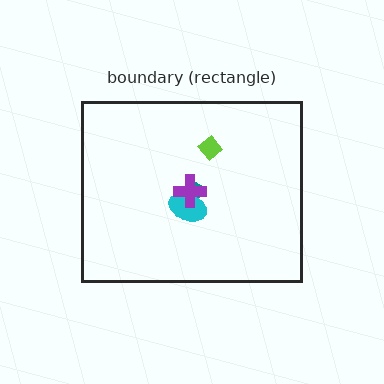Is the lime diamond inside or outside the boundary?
Inside.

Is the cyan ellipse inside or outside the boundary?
Inside.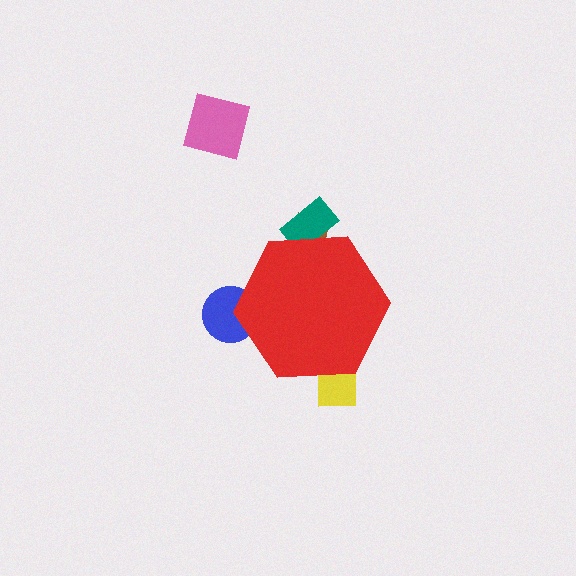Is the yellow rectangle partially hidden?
Yes, the yellow rectangle is partially hidden behind the red hexagon.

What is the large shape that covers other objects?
A red hexagon.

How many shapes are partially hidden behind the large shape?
4 shapes are partially hidden.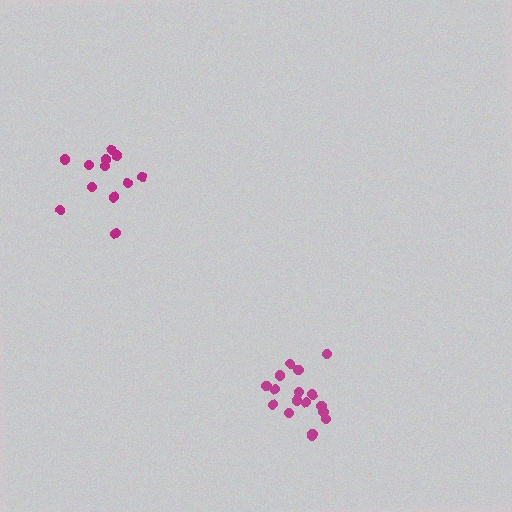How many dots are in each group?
Group 1: 17 dots, Group 2: 12 dots (29 total).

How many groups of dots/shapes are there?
There are 2 groups.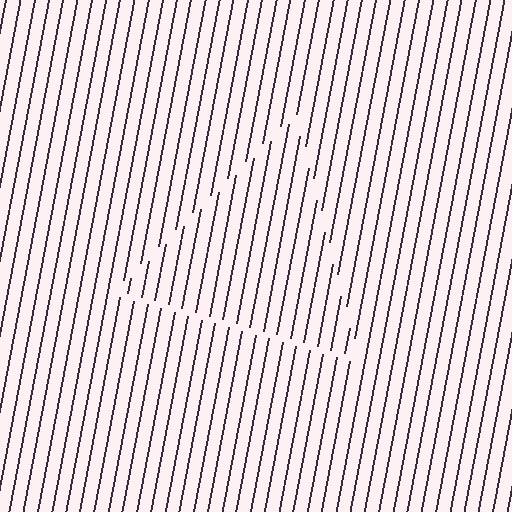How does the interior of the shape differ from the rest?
The interior of the shape contains the same grating, shifted by half a period — the contour is defined by the phase discontinuity where line-ends from the inner and outer gratings abut.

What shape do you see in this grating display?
An illusory triangle. The interior of the shape contains the same grating, shifted by half a period — the contour is defined by the phase discontinuity where line-ends from the inner and outer gratings abut.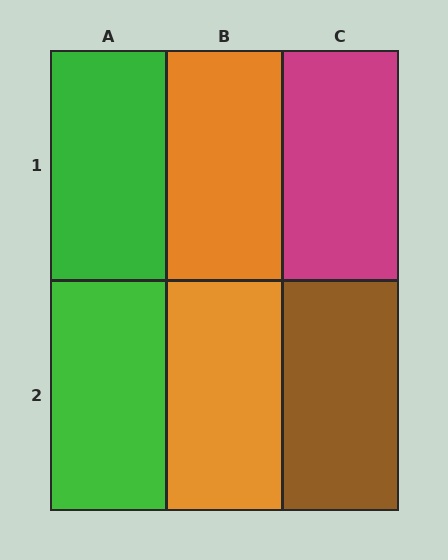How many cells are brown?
1 cell is brown.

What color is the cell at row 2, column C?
Brown.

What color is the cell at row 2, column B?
Orange.